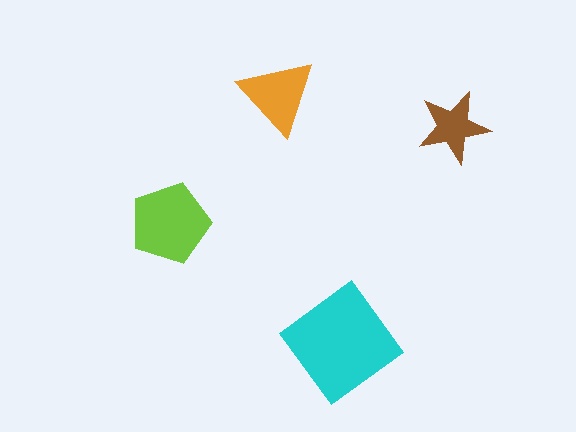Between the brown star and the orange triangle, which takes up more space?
The orange triangle.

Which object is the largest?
The cyan diamond.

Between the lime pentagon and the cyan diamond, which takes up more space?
The cyan diamond.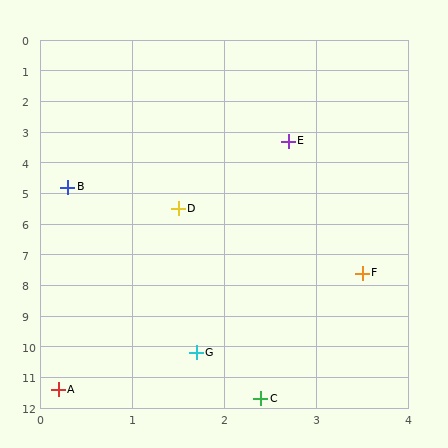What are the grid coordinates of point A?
Point A is at approximately (0.2, 11.4).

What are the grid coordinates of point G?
Point G is at approximately (1.7, 10.2).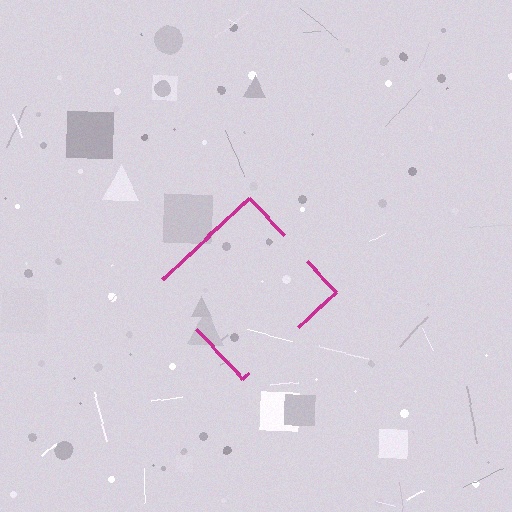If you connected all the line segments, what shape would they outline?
They would outline a diamond.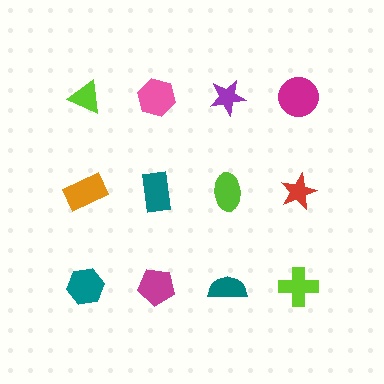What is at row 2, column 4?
A red star.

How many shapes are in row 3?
4 shapes.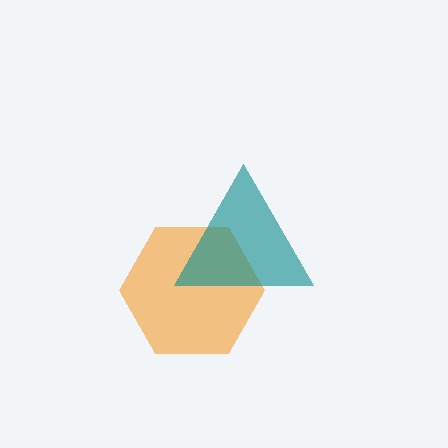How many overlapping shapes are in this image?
There are 2 overlapping shapes in the image.